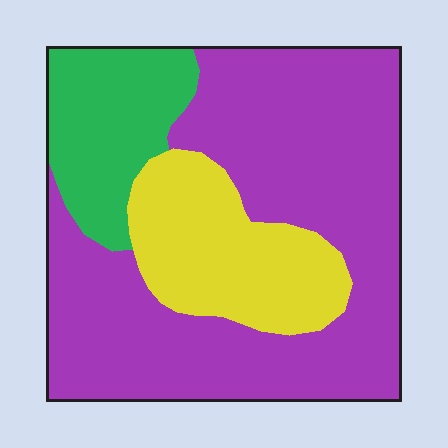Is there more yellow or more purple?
Purple.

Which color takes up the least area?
Green, at roughly 15%.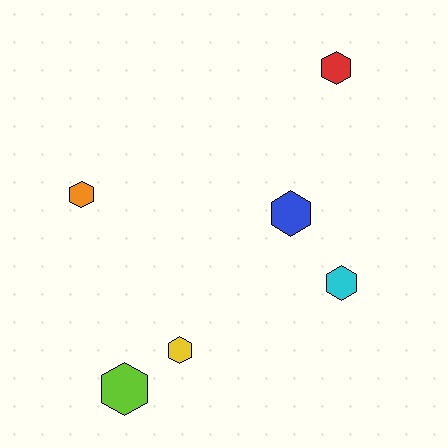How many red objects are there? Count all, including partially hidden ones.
There is 1 red object.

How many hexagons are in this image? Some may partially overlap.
There are 6 hexagons.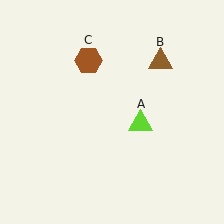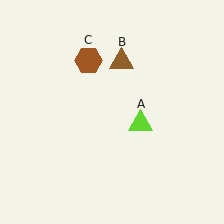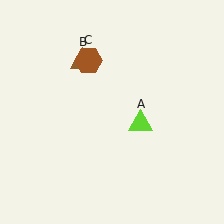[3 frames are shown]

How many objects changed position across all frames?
1 object changed position: brown triangle (object B).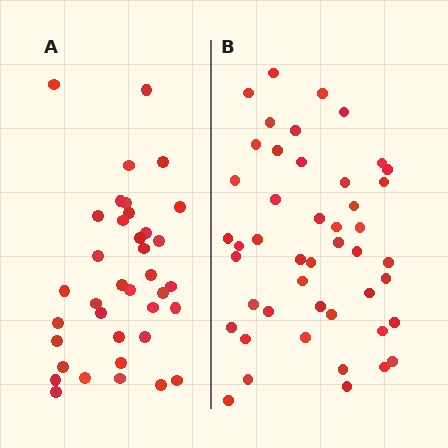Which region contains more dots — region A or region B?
Region B (the right region) has more dots.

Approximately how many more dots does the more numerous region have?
Region B has roughly 8 or so more dots than region A.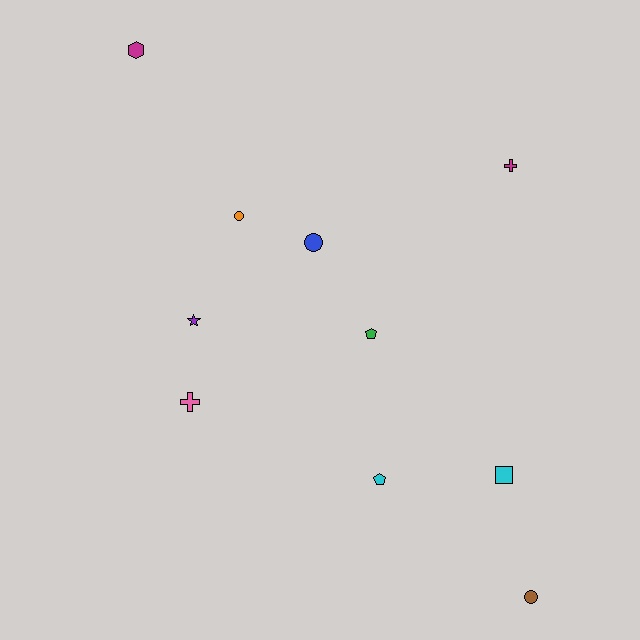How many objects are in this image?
There are 10 objects.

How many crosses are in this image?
There are 2 crosses.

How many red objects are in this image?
There are no red objects.